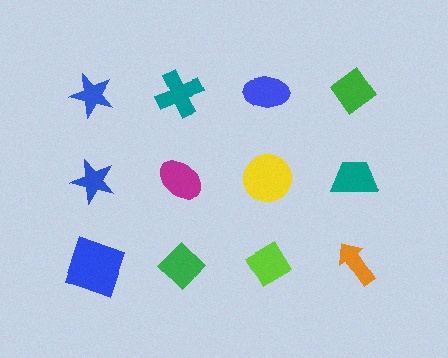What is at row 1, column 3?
A blue ellipse.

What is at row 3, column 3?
A lime diamond.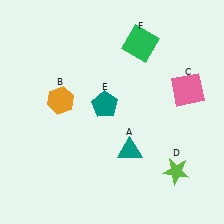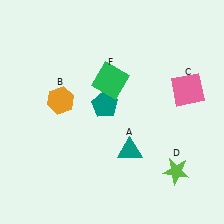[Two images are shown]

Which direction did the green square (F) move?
The green square (F) moved down.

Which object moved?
The green square (F) moved down.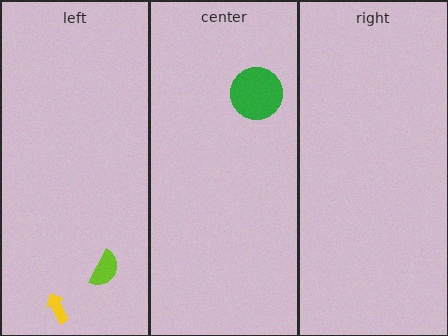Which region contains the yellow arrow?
The left region.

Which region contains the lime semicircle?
The left region.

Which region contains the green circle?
The center region.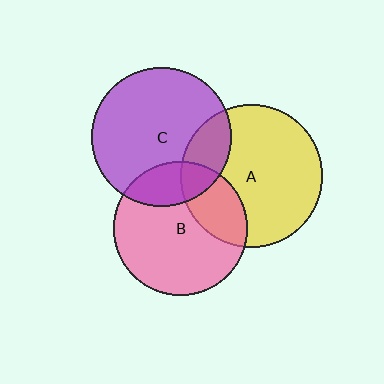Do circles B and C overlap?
Yes.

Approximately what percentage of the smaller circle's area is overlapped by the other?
Approximately 20%.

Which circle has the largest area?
Circle A (yellow).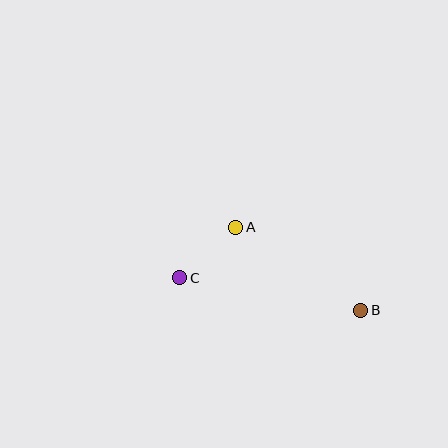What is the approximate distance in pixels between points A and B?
The distance between A and B is approximately 150 pixels.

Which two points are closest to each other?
Points A and C are closest to each other.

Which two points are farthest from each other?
Points B and C are farthest from each other.